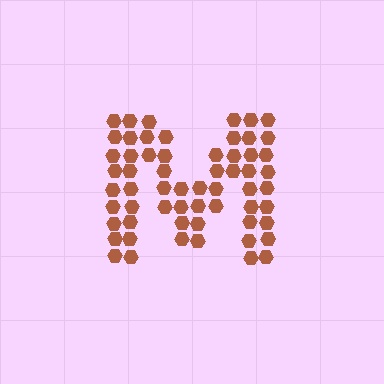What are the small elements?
The small elements are hexagons.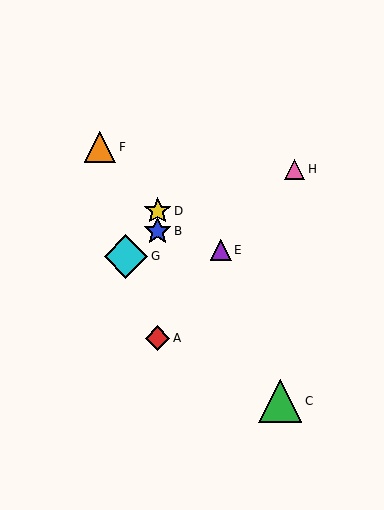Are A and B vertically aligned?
Yes, both are at x≈158.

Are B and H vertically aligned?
No, B is at x≈158 and H is at x≈295.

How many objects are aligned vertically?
3 objects (A, B, D) are aligned vertically.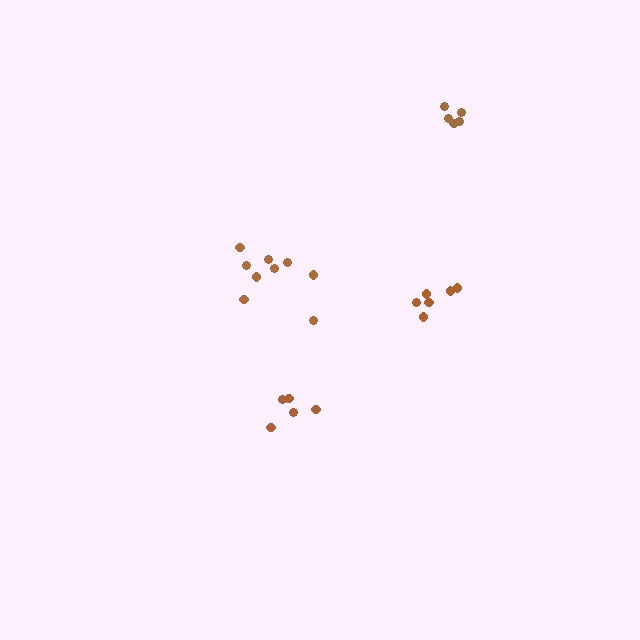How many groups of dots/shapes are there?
There are 4 groups.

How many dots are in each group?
Group 1: 5 dots, Group 2: 5 dots, Group 3: 9 dots, Group 4: 6 dots (25 total).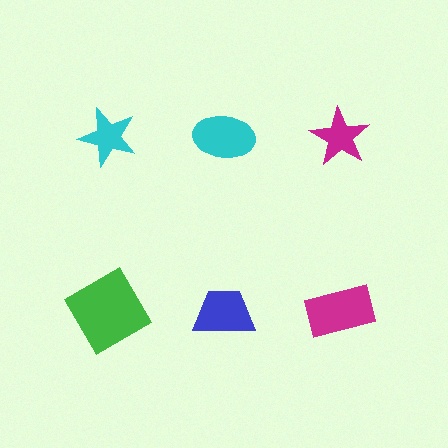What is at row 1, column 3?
A magenta star.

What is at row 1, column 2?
A cyan ellipse.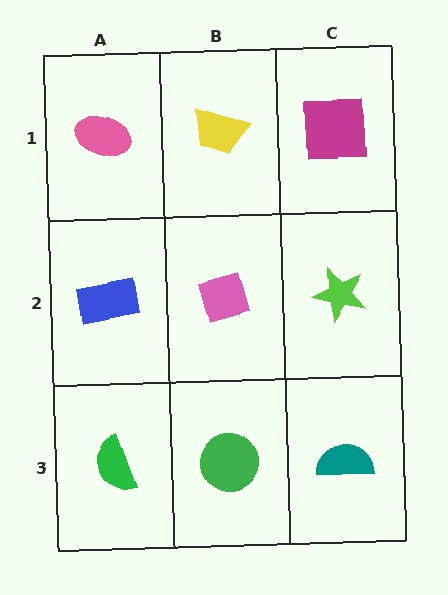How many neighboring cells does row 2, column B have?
4.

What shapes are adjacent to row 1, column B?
A pink diamond (row 2, column B), a pink ellipse (row 1, column A), a magenta square (row 1, column C).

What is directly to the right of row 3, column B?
A teal semicircle.